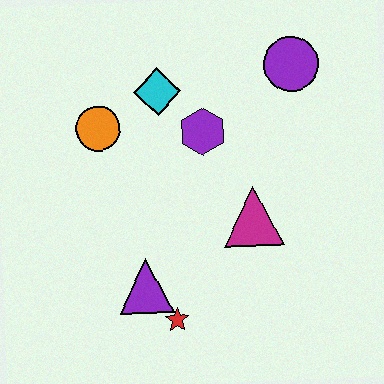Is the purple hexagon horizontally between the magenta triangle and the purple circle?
No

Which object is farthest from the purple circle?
The red star is farthest from the purple circle.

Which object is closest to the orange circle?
The cyan diamond is closest to the orange circle.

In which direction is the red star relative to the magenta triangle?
The red star is below the magenta triangle.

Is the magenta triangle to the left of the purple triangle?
No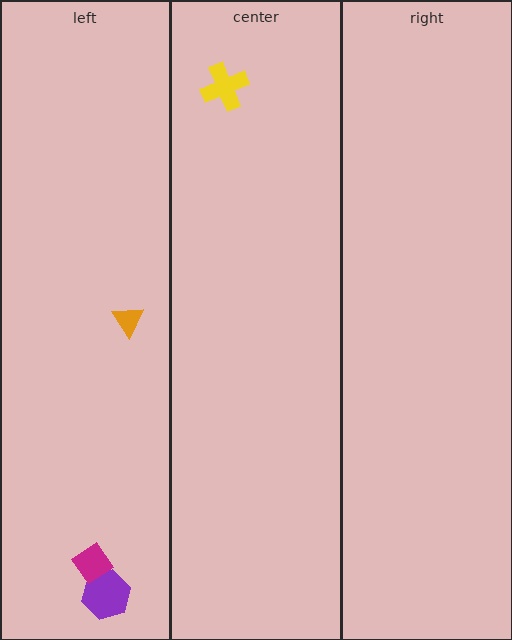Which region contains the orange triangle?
The left region.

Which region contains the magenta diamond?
The left region.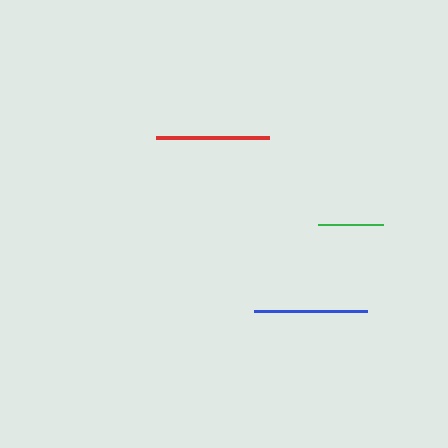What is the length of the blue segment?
The blue segment is approximately 113 pixels long.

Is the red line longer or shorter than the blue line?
The blue line is longer than the red line.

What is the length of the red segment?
The red segment is approximately 113 pixels long.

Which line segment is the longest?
The blue line is the longest at approximately 113 pixels.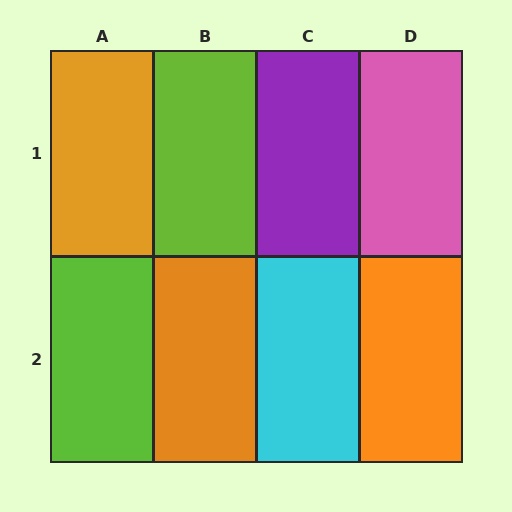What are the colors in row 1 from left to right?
Orange, lime, purple, pink.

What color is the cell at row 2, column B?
Orange.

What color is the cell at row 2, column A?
Lime.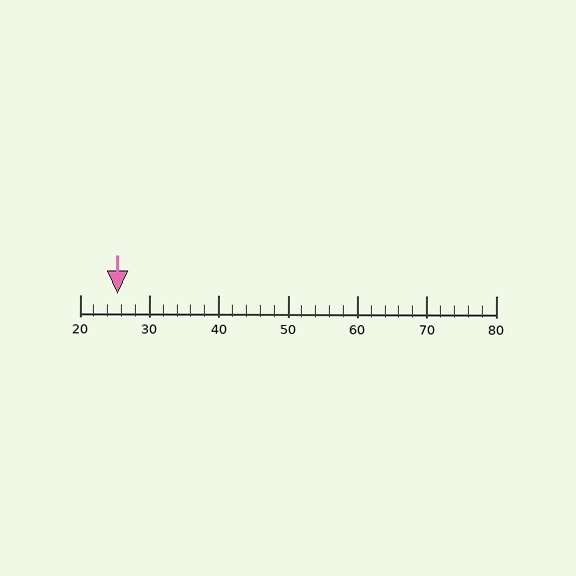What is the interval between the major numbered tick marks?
The major tick marks are spaced 10 units apart.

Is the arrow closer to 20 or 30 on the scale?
The arrow is closer to 30.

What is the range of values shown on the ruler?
The ruler shows values from 20 to 80.